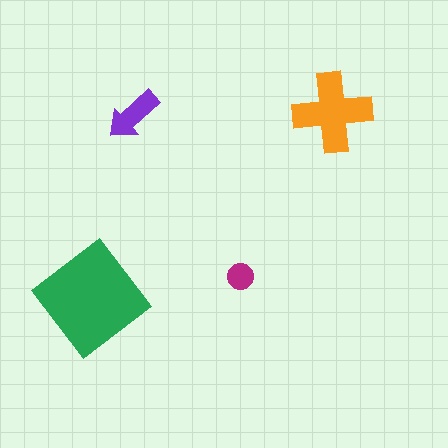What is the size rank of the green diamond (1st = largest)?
1st.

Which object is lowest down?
The green diamond is bottommost.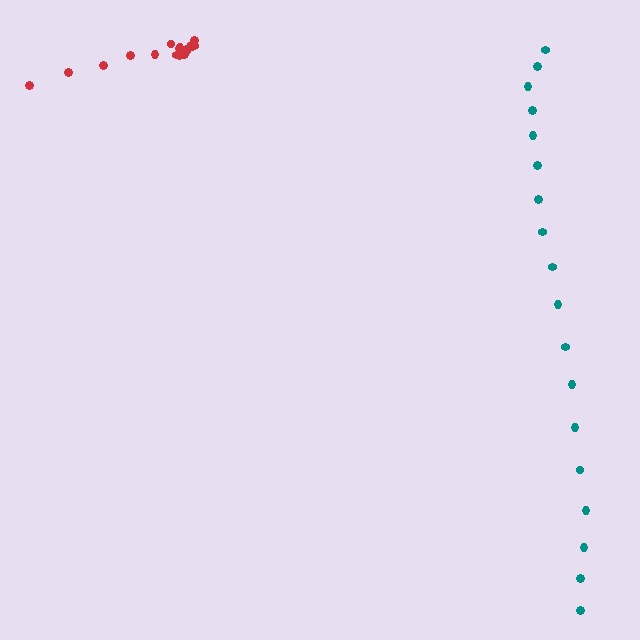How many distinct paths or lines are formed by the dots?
There are 2 distinct paths.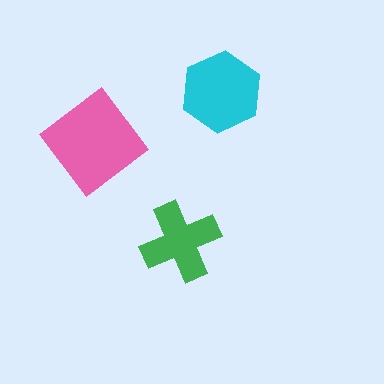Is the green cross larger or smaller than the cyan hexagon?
Smaller.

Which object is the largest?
The pink diamond.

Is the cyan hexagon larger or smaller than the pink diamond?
Smaller.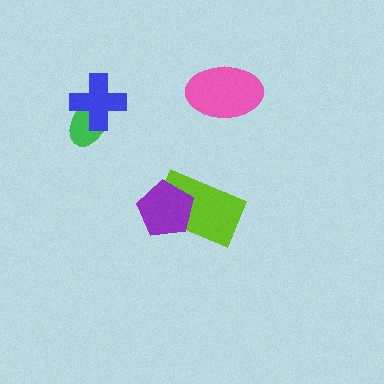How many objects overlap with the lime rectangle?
1 object overlaps with the lime rectangle.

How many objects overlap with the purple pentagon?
1 object overlaps with the purple pentagon.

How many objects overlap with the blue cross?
1 object overlaps with the blue cross.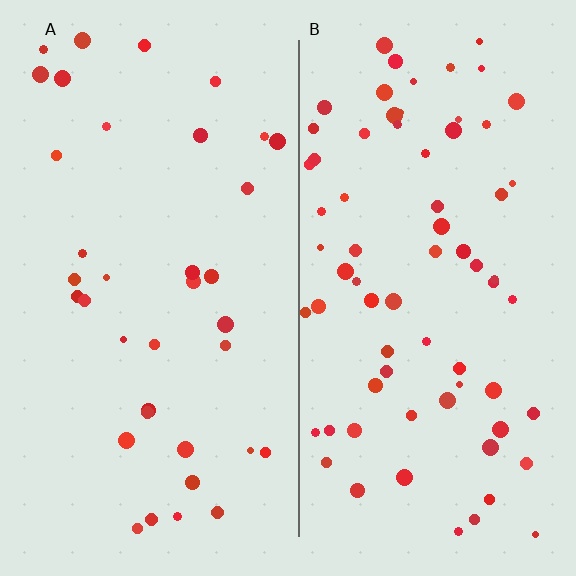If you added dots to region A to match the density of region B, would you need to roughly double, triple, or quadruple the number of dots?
Approximately double.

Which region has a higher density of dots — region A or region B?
B (the right).